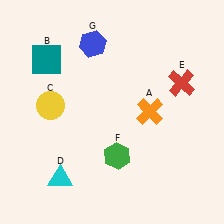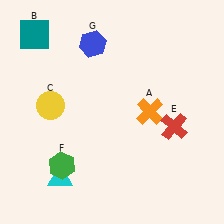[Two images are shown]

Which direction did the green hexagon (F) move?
The green hexagon (F) moved left.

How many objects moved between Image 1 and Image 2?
3 objects moved between the two images.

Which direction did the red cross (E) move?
The red cross (E) moved down.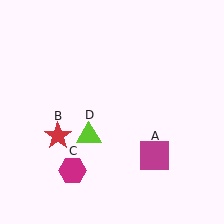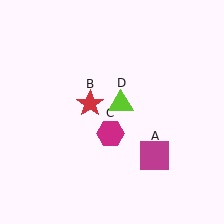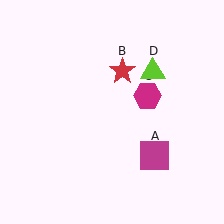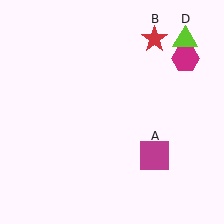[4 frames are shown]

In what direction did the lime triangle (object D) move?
The lime triangle (object D) moved up and to the right.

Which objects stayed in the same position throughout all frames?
Magenta square (object A) remained stationary.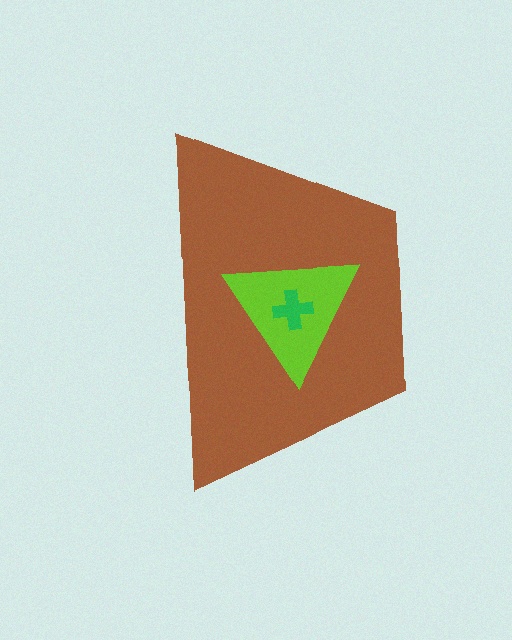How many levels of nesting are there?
3.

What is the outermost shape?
The brown trapezoid.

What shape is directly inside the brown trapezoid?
The lime triangle.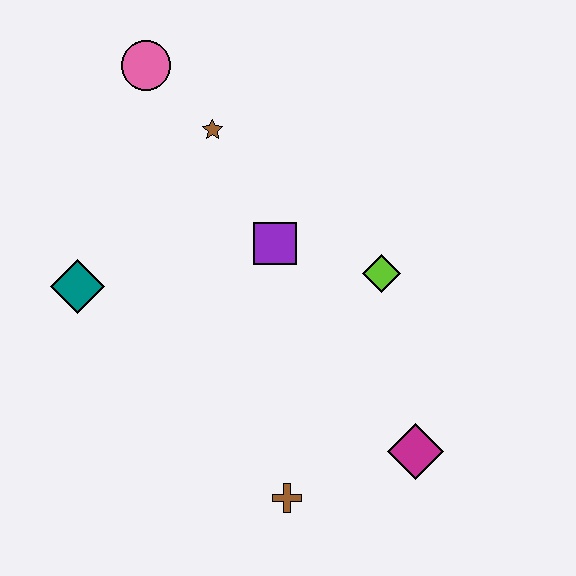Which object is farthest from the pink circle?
The magenta diamond is farthest from the pink circle.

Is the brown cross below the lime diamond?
Yes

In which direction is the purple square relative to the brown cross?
The purple square is above the brown cross.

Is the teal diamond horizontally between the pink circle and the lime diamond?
No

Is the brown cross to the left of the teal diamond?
No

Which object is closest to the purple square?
The lime diamond is closest to the purple square.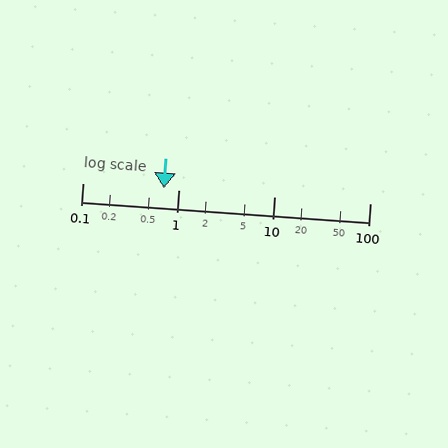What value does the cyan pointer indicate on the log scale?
The pointer indicates approximately 0.71.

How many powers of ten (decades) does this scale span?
The scale spans 3 decades, from 0.1 to 100.